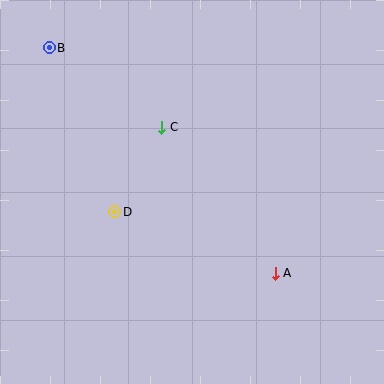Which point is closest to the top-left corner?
Point B is closest to the top-left corner.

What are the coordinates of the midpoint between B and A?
The midpoint between B and A is at (162, 161).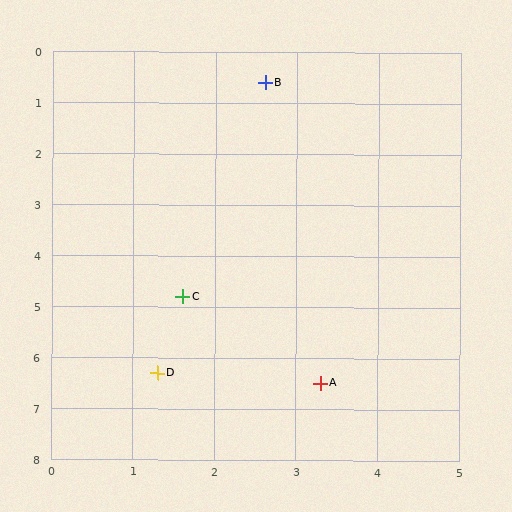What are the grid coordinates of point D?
Point D is at approximately (1.3, 6.3).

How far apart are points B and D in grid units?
Points B and D are about 5.8 grid units apart.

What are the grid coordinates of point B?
Point B is at approximately (2.6, 0.6).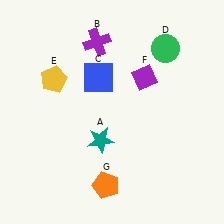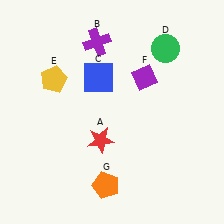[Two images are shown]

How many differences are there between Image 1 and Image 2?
There is 1 difference between the two images.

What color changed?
The star (A) changed from teal in Image 1 to red in Image 2.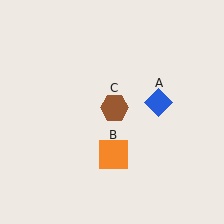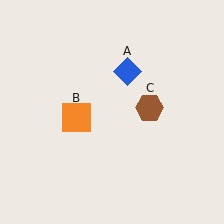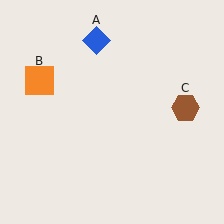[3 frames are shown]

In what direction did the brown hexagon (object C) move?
The brown hexagon (object C) moved right.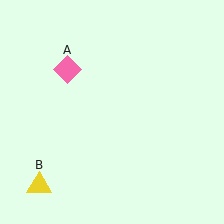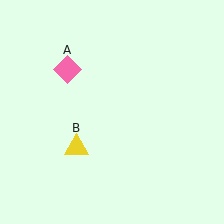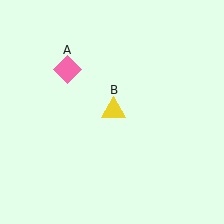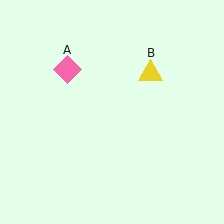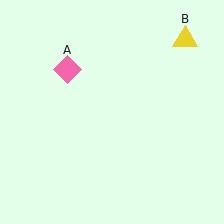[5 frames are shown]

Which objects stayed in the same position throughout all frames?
Pink diamond (object A) remained stationary.